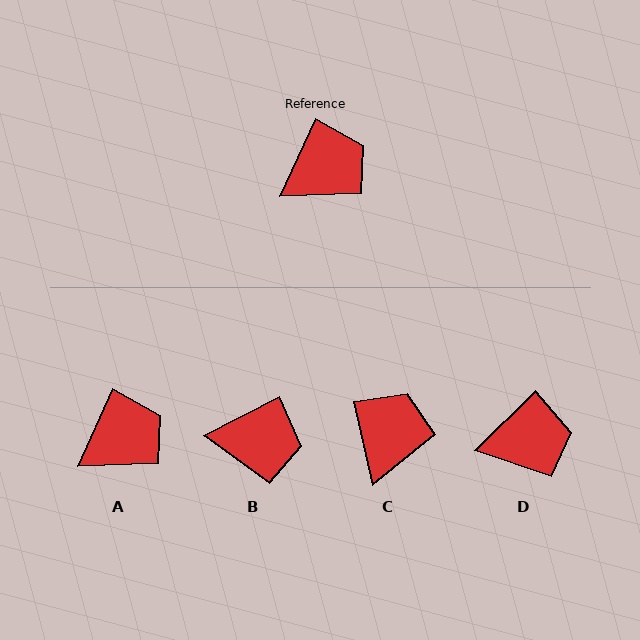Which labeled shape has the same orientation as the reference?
A.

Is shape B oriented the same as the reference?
No, it is off by about 38 degrees.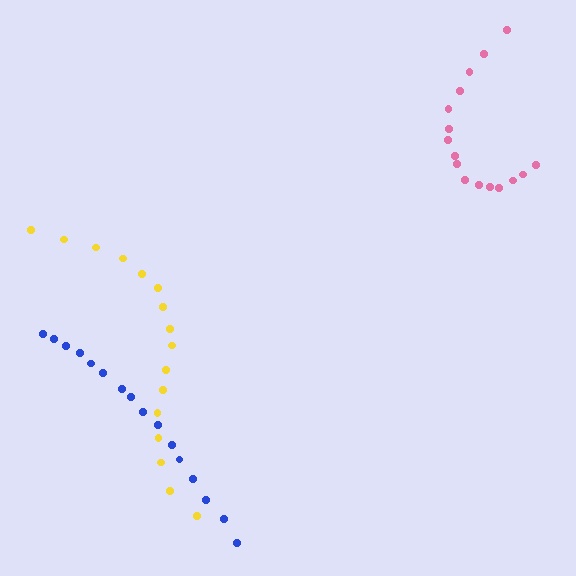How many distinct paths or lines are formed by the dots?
There are 3 distinct paths.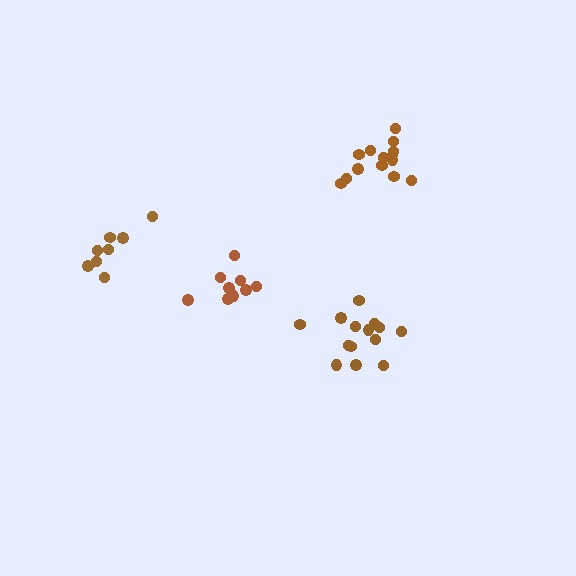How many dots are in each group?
Group 1: 8 dots, Group 2: 14 dots, Group 3: 9 dots, Group 4: 14 dots (45 total).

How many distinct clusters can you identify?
There are 4 distinct clusters.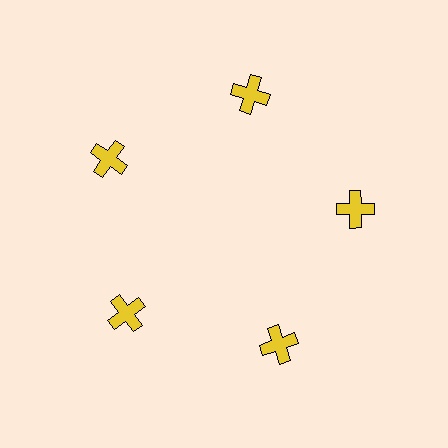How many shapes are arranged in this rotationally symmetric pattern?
There are 5 shapes, arranged in 5 groups of 1.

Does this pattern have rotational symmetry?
Yes, this pattern has 5-fold rotational symmetry. It looks the same after rotating 72 degrees around the center.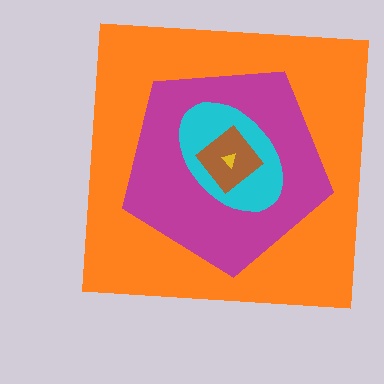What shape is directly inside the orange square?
The magenta pentagon.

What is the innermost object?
The yellow triangle.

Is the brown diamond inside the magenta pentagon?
Yes.